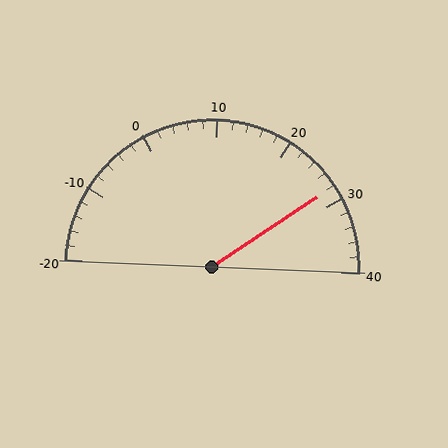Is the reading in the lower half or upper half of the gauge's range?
The reading is in the upper half of the range (-20 to 40).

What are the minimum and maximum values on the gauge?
The gauge ranges from -20 to 40.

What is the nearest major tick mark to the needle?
The nearest major tick mark is 30.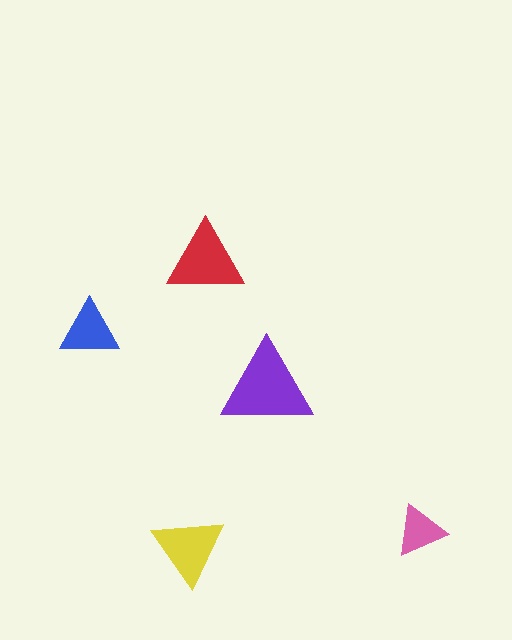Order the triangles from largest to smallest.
the purple one, the red one, the yellow one, the blue one, the pink one.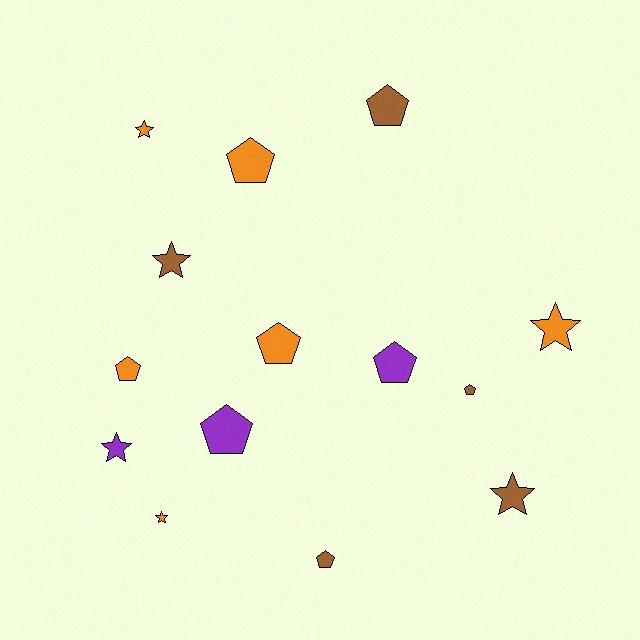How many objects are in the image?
There are 14 objects.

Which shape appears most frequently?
Pentagon, with 8 objects.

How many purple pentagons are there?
There are 2 purple pentagons.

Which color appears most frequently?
Orange, with 6 objects.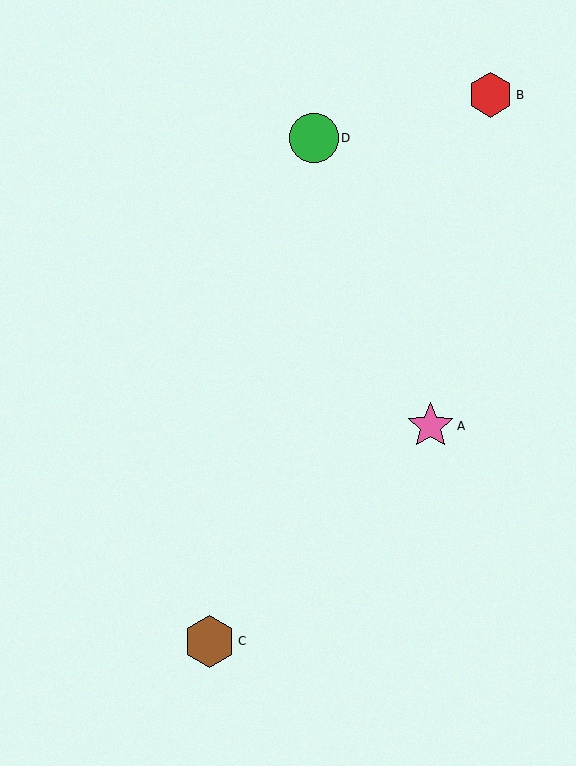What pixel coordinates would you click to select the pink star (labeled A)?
Click at (431, 426) to select the pink star A.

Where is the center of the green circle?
The center of the green circle is at (314, 138).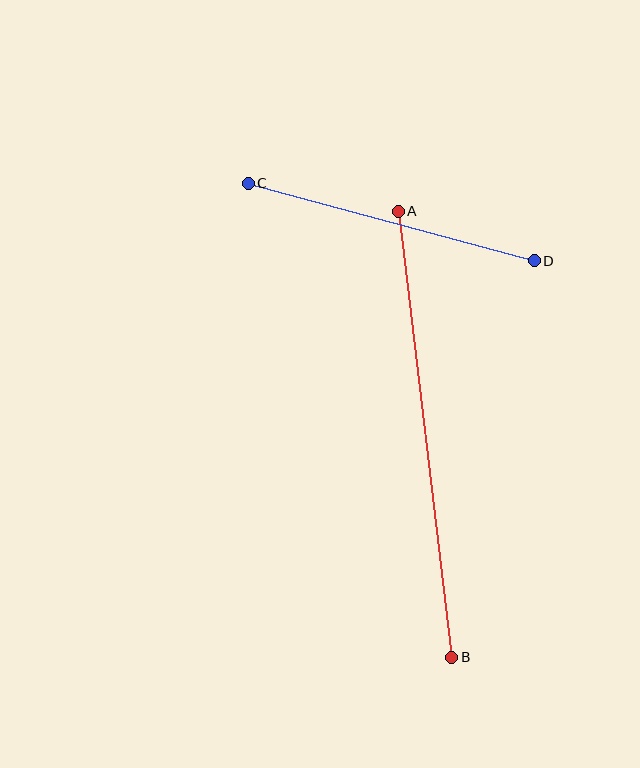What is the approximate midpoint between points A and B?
The midpoint is at approximately (425, 434) pixels.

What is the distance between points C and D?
The distance is approximately 296 pixels.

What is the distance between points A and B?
The distance is approximately 450 pixels.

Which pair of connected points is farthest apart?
Points A and B are farthest apart.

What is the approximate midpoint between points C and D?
The midpoint is at approximately (391, 222) pixels.